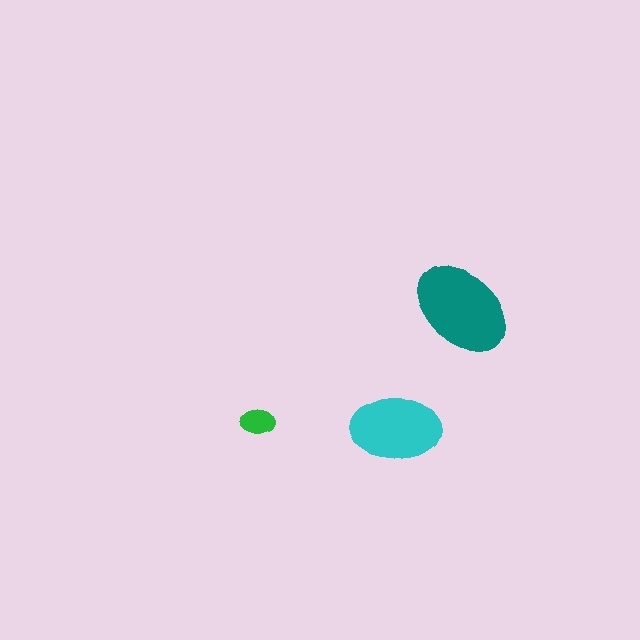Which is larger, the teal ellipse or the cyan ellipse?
The teal one.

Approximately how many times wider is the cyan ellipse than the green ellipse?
About 2.5 times wider.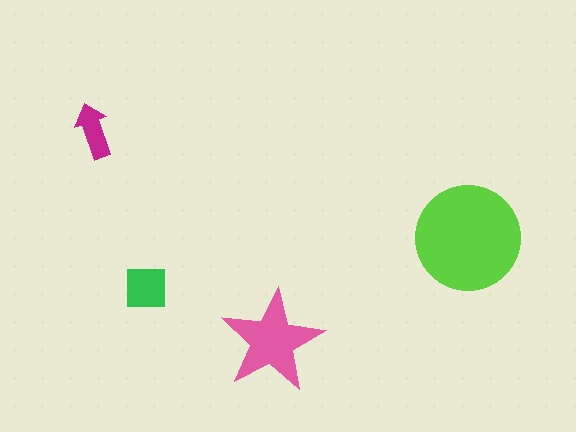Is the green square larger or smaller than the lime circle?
Smaller.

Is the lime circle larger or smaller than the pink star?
Larger.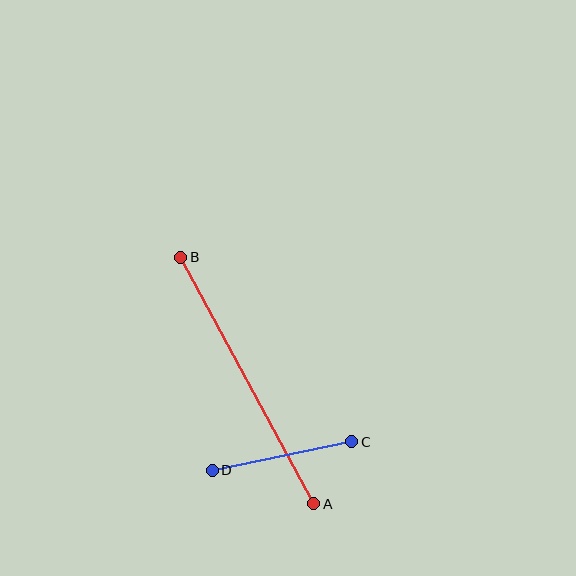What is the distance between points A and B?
The distance is approximately 280 pixels.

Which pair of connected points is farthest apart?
Points A and B are farthest apart.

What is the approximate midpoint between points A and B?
The midpoint is at approximately (247, 381) pixels.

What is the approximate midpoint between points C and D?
The midpoint is at approximately (282, 456) pixels.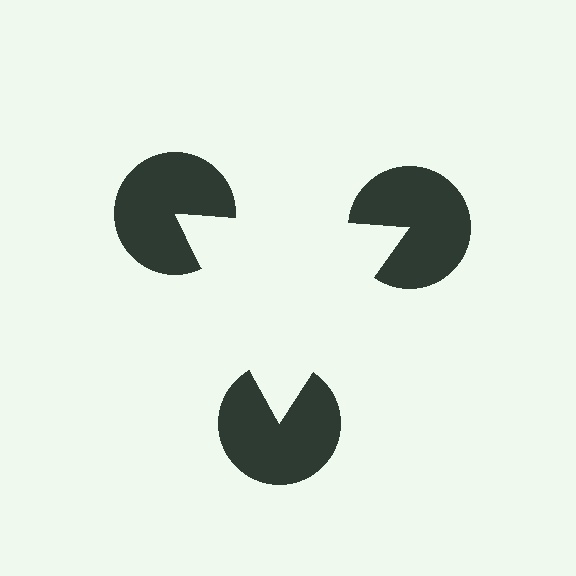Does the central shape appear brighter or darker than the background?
It typically appears slightly brighter than the background, even though no actual brightness change is drawn.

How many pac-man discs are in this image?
There are 3 — one at each vertex of the illusory triangle.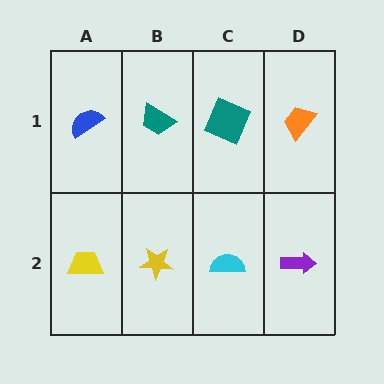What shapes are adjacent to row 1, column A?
A yellow trapezoid (row 2, column A), a teal trapezoid (row 1, column B).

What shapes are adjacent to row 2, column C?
A teal square (row 1, column C), a yellow star (row 2, column B), a purple arrow (row 2, column D).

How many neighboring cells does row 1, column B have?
3.